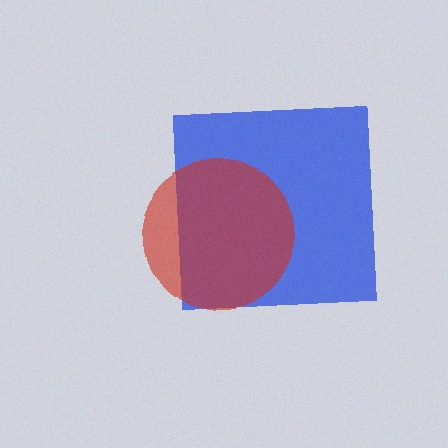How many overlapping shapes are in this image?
There are 2 overlapping shapes in the image.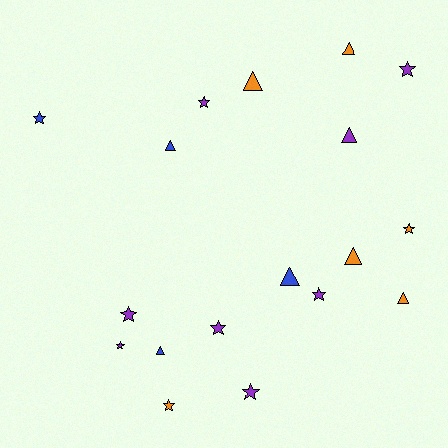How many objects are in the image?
There are 18 objects.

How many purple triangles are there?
There is 1 purple triangle.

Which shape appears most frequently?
Star, with 10 objects.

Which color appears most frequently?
Purple, with 8 objects.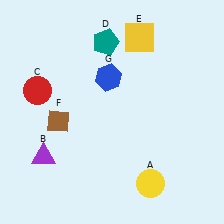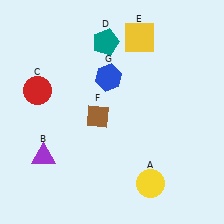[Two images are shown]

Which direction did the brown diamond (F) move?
The brown diamond (F) moved right.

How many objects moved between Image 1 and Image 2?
1 object moved between the two images.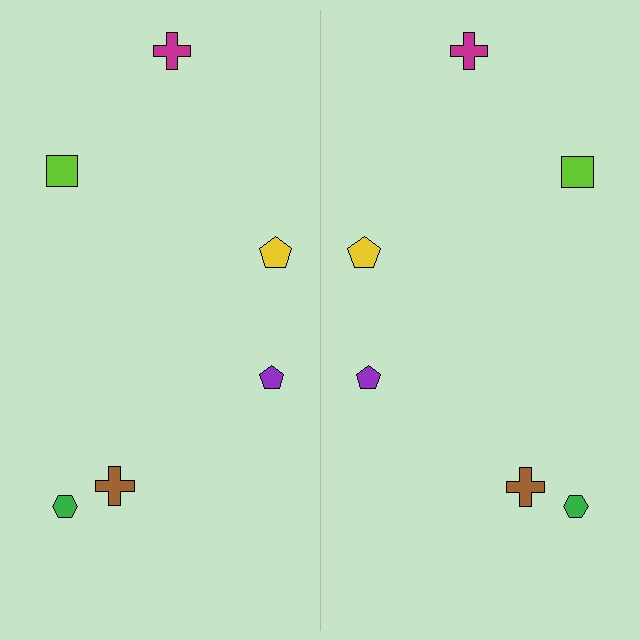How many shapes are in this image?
There are 12 shapes in this image.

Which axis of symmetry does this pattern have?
The pattern has a vertical axis of symmetry running through the center of the image.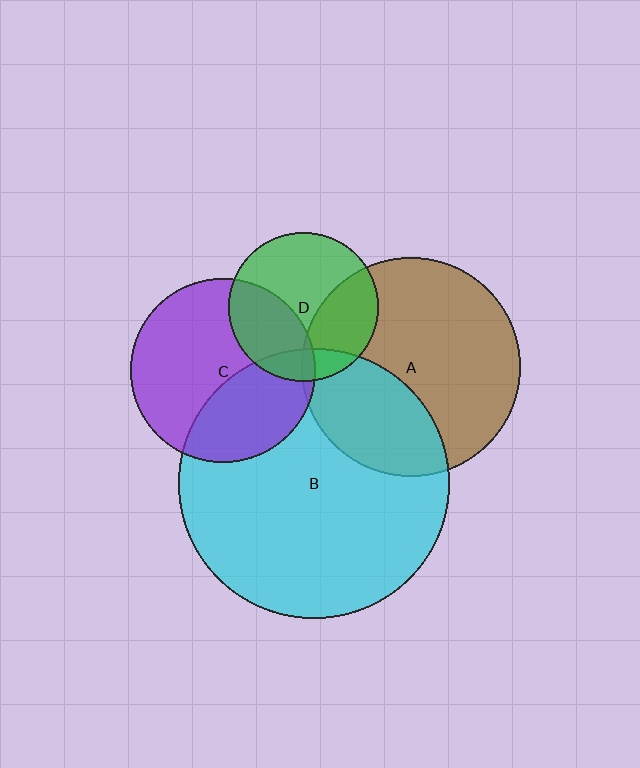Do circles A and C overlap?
Yes.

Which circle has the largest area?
Circle B (cyan).